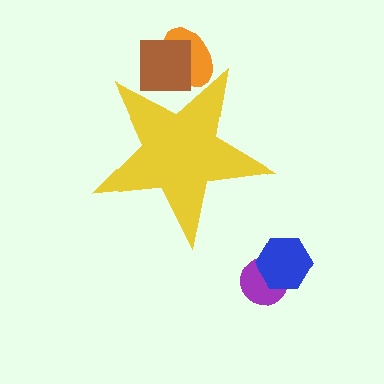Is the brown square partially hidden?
Yes, the brown square is partially hidden behind the yellow star.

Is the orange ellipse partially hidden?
Yes, the orange ellipse is partially hidden behind the yellow star.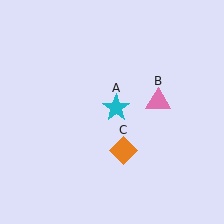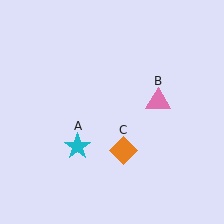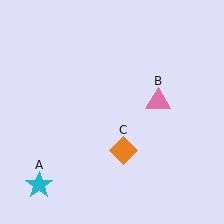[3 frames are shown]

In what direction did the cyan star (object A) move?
The cyan star (object A) moved down and to the left.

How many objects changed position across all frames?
1 object changed position: cyan star (object A).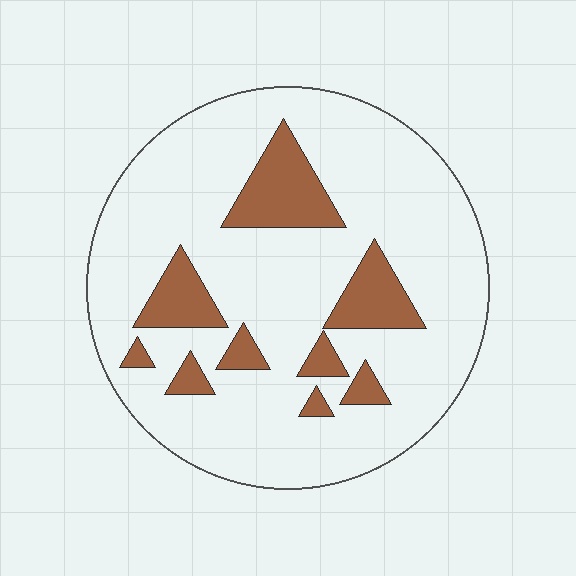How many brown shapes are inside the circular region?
9.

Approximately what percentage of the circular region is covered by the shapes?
Approximately 15%.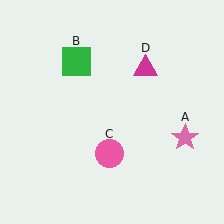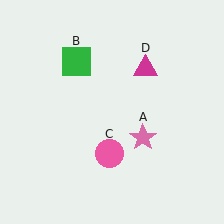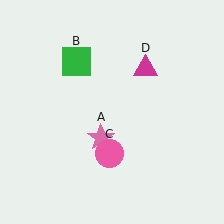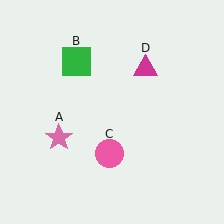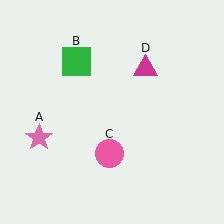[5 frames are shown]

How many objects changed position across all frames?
1 object changed position: pink star (object A).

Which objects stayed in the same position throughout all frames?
Green square (object B) and pink circle (object C) and magenta triangle (object D) remained stationary.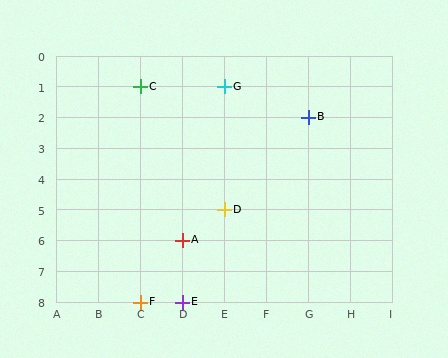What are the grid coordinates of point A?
Point A is at grid coordinates (D, 6).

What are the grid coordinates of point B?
Point B is at grid coordinates (G, 2).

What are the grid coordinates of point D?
Point D is at grid coordinates (E, 5).